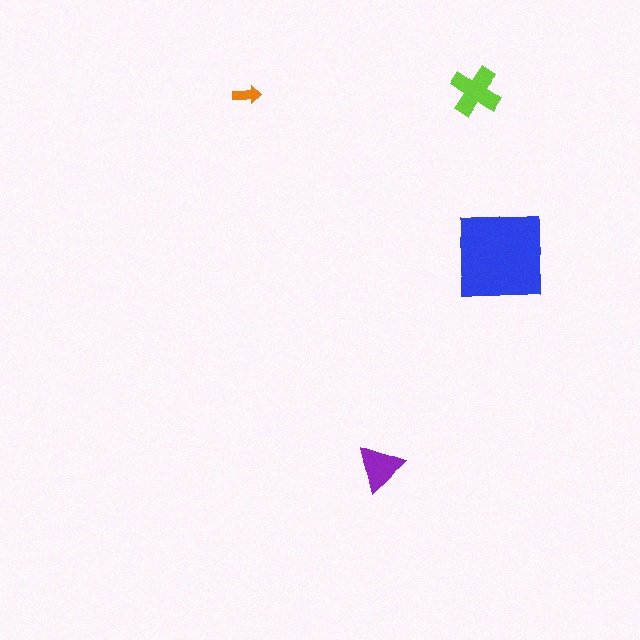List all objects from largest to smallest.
The blue square, the lime cross, the purple triangle, the orange arrow.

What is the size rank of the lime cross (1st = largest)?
2nd.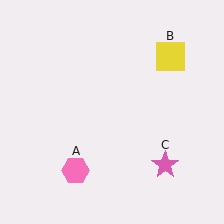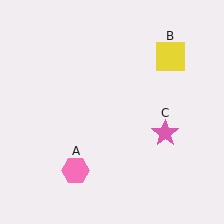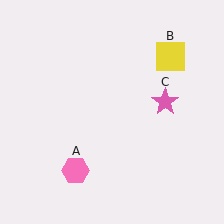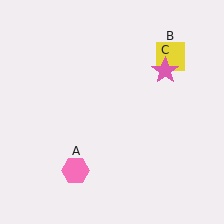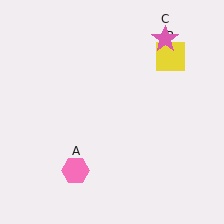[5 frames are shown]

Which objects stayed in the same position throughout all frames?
Pink hexagon (object A) and yellow square (object B) remained stationary.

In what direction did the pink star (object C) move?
The pink star (object C) moved up.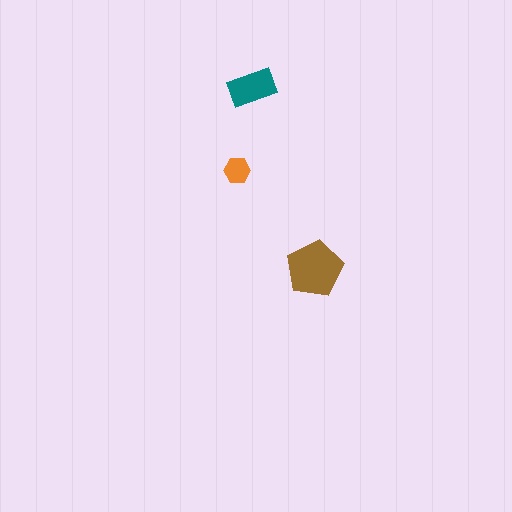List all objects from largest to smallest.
The brown pentagon, the teal rectangle, the orange hexagon.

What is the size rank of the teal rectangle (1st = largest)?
2nd.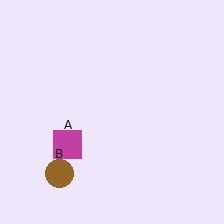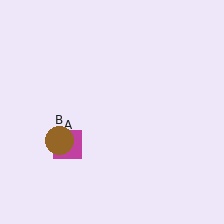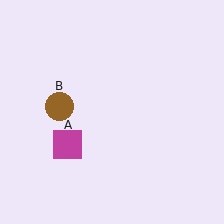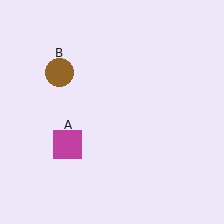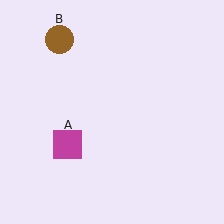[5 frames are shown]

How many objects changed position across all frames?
1 object changed position: brown circle (object B).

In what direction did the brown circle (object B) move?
The brown circle (object B) moved up.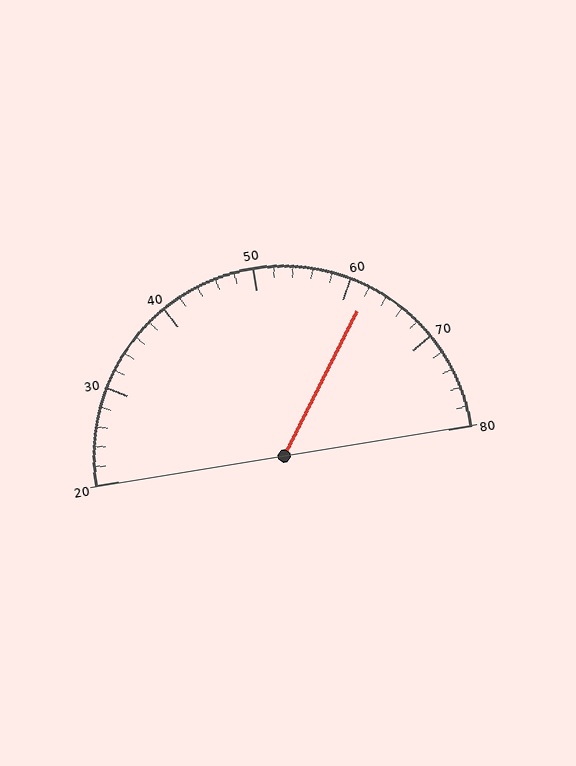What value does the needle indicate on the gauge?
The needle indicates approximately 62.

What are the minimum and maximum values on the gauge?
The gauge ranges from 20 to 80.